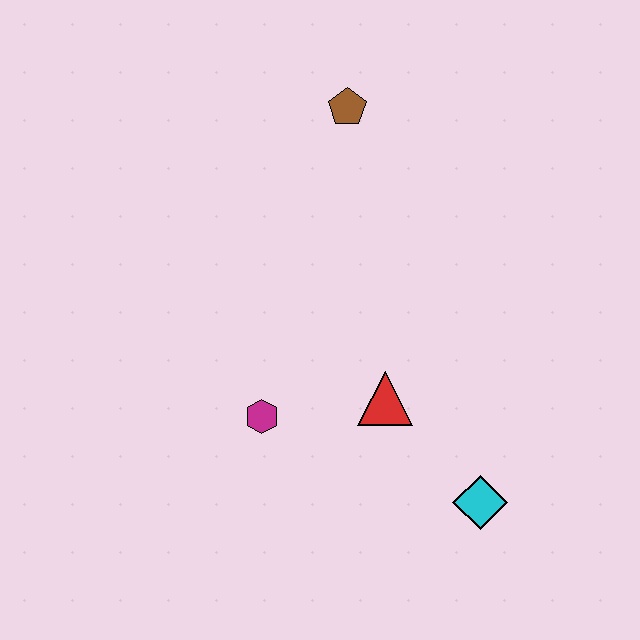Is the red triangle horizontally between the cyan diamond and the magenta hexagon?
Yes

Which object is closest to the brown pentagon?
The red triangle is closest to the brown pentagon.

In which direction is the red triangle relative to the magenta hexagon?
The red triangle is to the right of the magenta hexagon.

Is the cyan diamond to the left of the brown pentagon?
No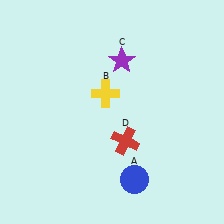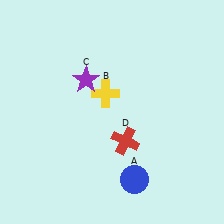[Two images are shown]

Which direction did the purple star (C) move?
The purple star (C) moved left.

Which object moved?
The purple star (C) moved left.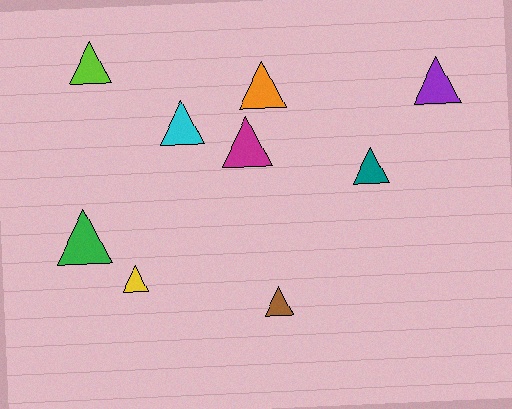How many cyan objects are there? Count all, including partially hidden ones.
There is 1 cyan object.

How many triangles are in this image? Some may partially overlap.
There are 9 triangles.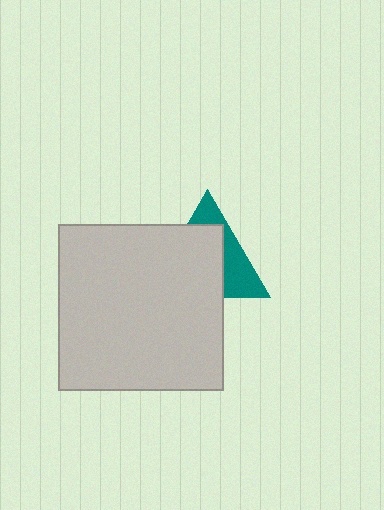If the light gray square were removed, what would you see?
You would see the complete teal triangle.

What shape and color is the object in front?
The object in front is a light gray square.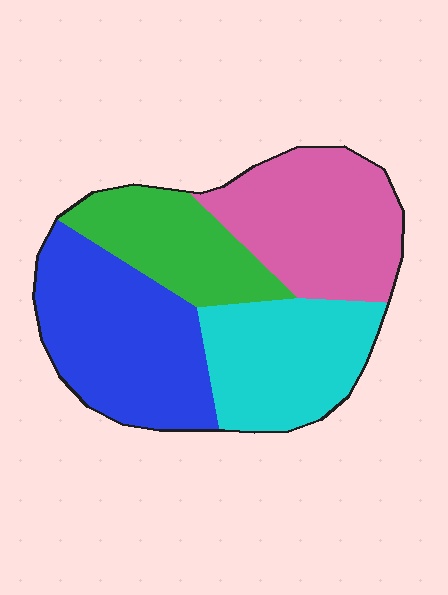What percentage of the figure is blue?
Blue covers 31% of the figure.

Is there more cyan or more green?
Cyan.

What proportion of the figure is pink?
Pink covers about 25% of the figure.